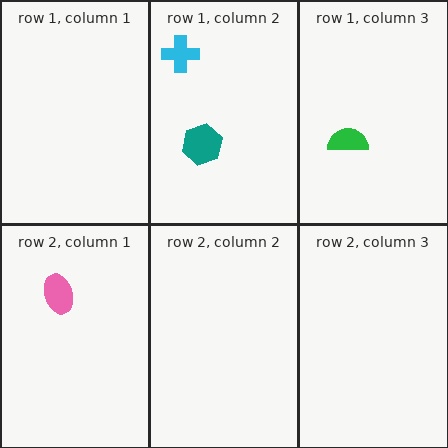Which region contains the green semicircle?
The row 1, column 3 region.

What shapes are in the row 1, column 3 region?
The green semicircle.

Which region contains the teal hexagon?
The row 1, column 2 region.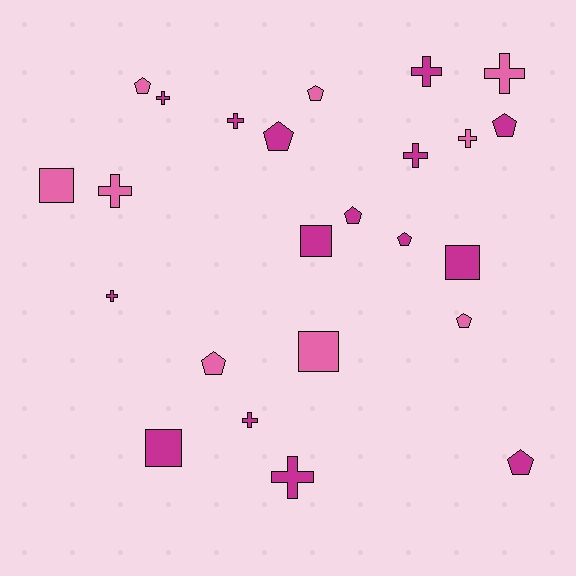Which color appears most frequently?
Magenta, with 15 objects.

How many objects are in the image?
There are 24 objects.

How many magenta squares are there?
There are 3 magenta squares.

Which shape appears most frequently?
Cross, with 10 objects.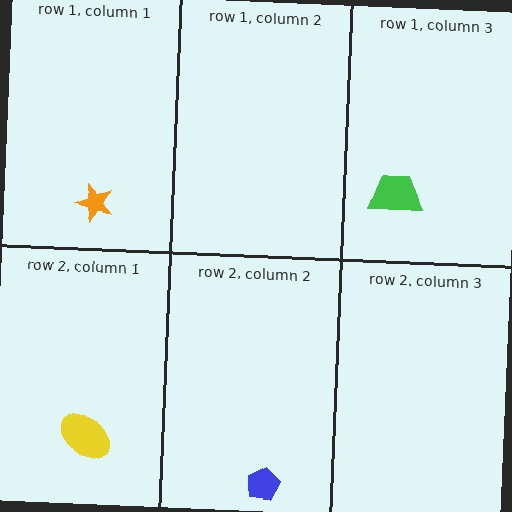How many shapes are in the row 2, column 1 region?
1.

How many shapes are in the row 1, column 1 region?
1.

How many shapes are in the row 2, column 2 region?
1.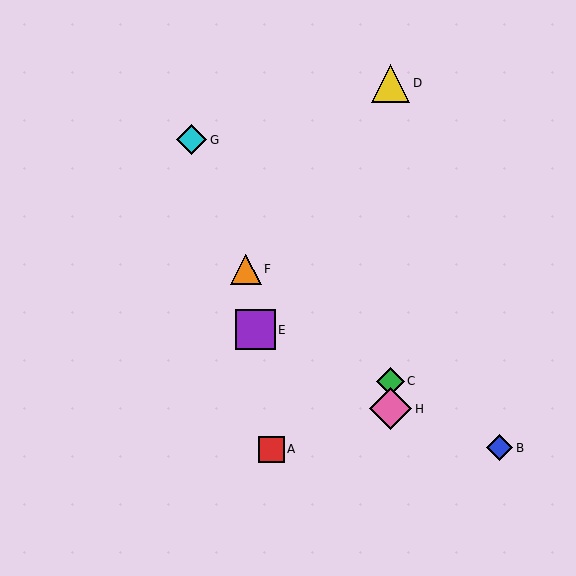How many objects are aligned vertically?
3 objects (C, D, H) are aligned vertically.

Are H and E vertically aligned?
No, H is at x≈391 and E is at x≈255.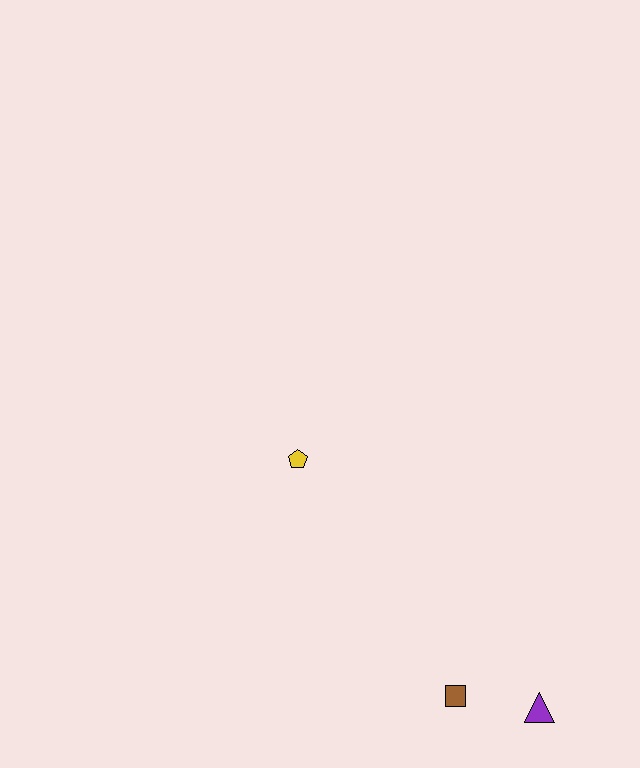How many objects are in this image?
There are 3 objects.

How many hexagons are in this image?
There are no hexagons.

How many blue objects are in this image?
There are no blue objects.